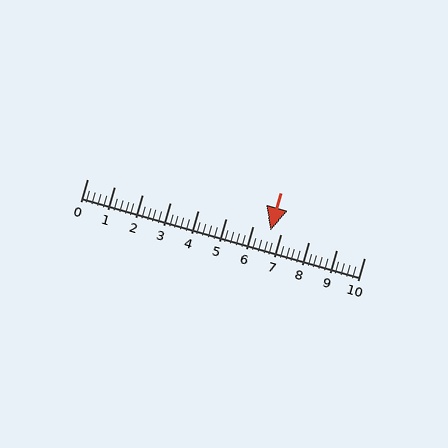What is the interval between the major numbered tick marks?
The major tick marks are spaced 1 units apart.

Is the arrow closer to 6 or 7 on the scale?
The arrow is closer to 7.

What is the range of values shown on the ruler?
The ruler shows values from 0 to 10.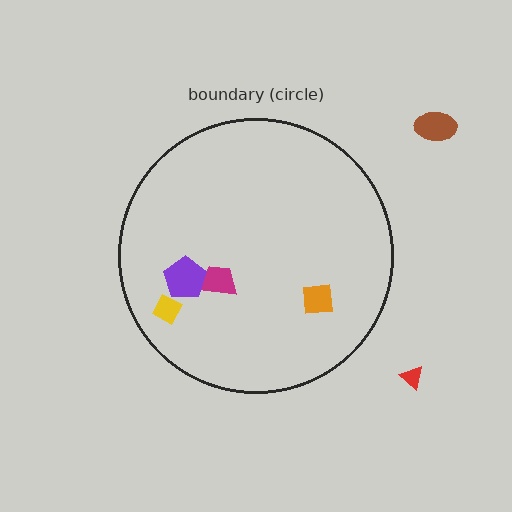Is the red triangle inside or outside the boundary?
Outside.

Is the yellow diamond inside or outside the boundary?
Inside.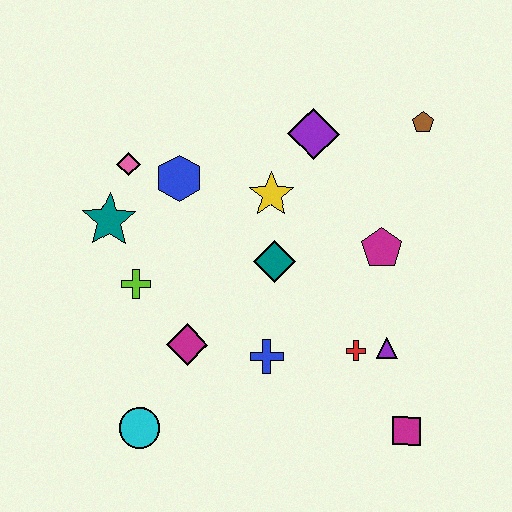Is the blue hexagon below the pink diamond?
Yes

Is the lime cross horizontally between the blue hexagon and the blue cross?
No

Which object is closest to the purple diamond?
The yellow star is closest to the purple diamond.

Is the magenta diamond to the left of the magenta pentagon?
Yes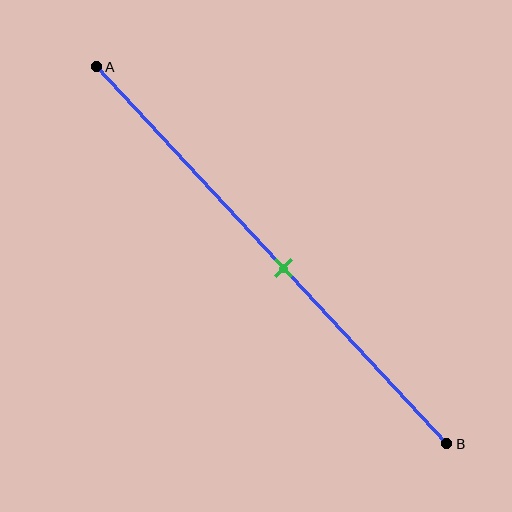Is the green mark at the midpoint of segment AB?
No, the mark is at about 55% from A, not at the 50% midpoint.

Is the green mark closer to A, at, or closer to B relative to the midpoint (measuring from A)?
The green mark is closer to point B than the midpoint of segment AB.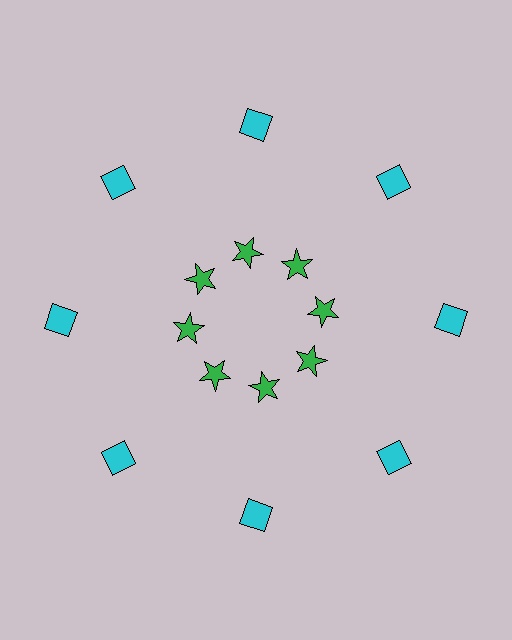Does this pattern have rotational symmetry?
Yes, this pattern has 8-fold rotational symmetry. It looks the same after rotating 45 degrees around the center.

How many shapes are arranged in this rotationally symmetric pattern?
There are 16 shapes, arranged in 8 groups of 2.